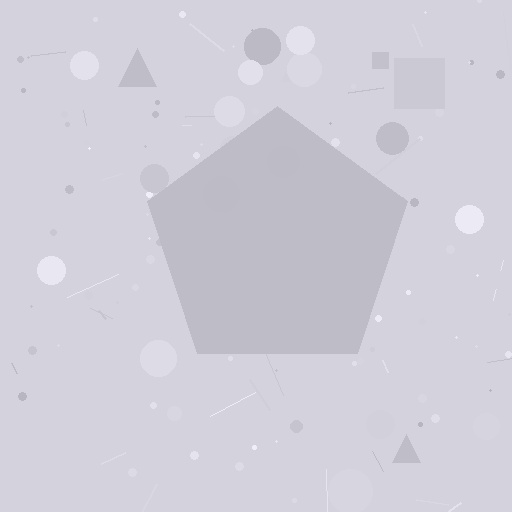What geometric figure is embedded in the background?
A pentagon is embedded in the background.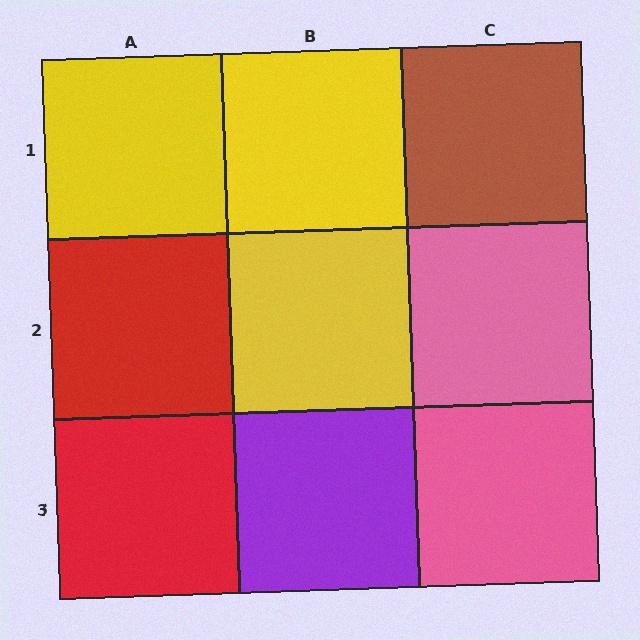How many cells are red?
2 cells are red.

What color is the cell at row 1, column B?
Yellow.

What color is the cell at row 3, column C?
Pink.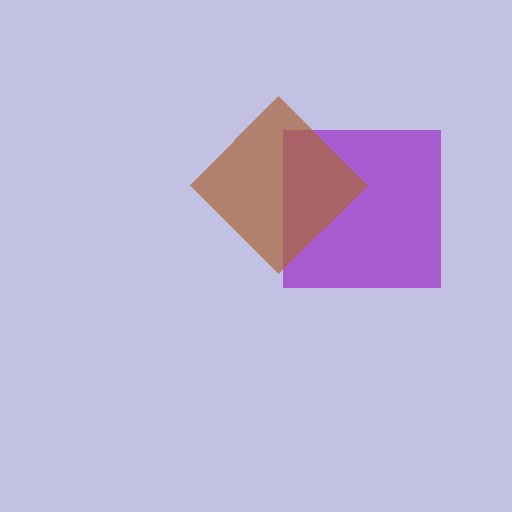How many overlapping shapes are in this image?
There are 2 overlapping shapes in the image.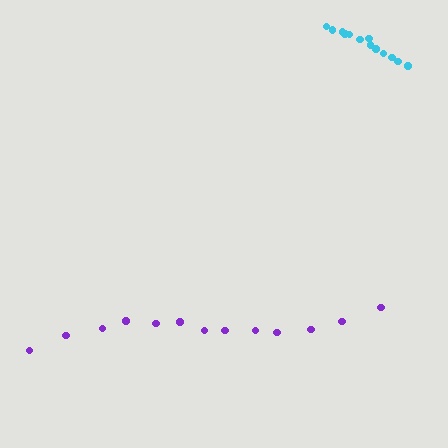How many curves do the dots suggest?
There are 2 distinct paths.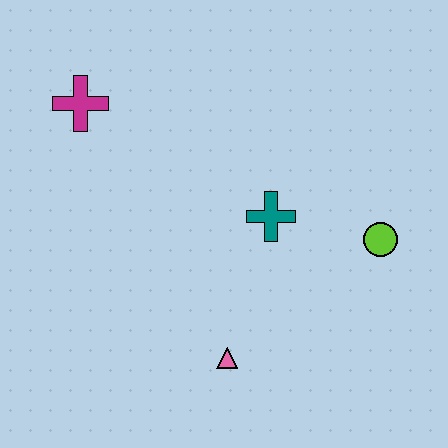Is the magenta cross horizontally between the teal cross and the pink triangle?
No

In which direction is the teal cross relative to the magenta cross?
The teal cross is to the right of the magenta cross.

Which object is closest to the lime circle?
The teal cross is closest to the lime circle.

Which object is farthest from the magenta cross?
The lime circle is farthest from the magenta cross.